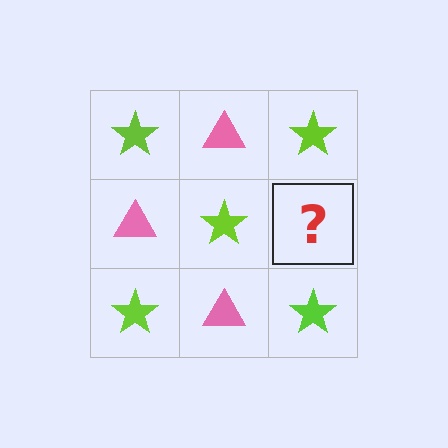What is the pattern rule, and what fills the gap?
The rule is that it alternates lime star and pink triangle in a checkerboard pattern. The gap should be filled with a pink triangle.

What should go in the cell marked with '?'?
The missing cell should contain a pink triangle.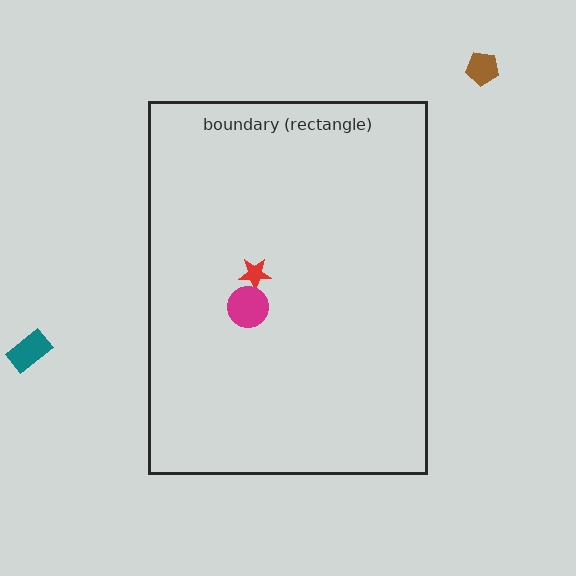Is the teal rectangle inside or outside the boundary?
Outside.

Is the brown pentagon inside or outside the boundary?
Outside.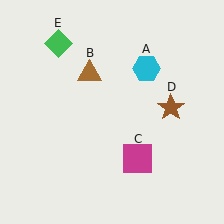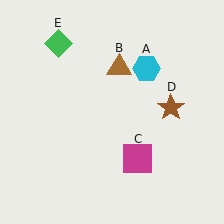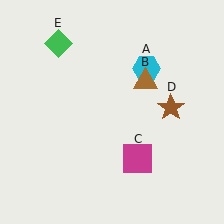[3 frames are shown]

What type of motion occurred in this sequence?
The brown triangle (object B) rotated clockwise around the center of the scene.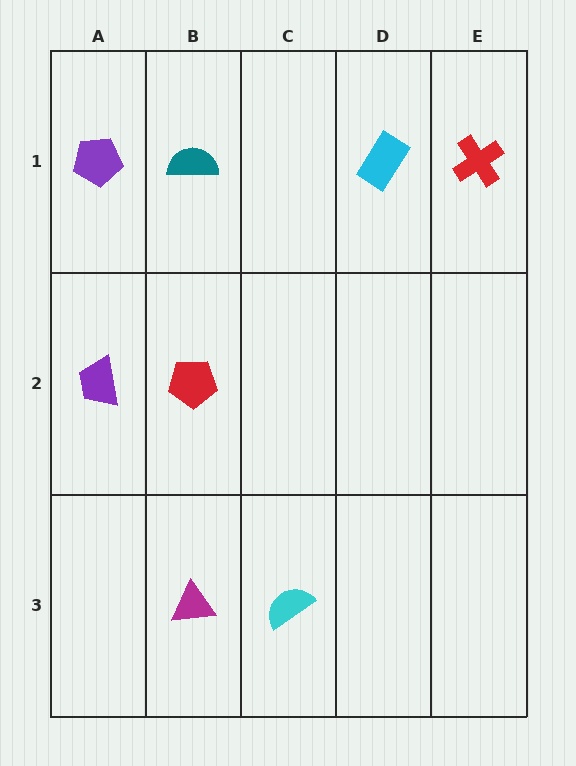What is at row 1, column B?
A teal semicircle.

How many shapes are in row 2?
2 shapes.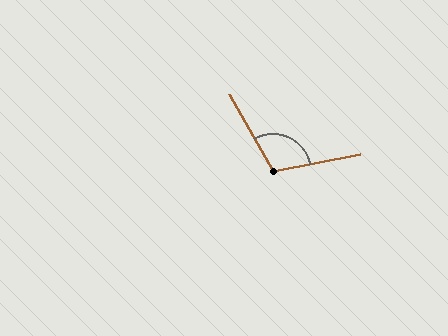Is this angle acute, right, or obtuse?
It is obtuse.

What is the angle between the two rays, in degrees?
Approximately 109 degrees.